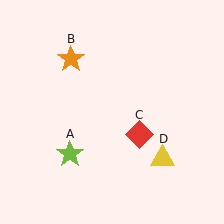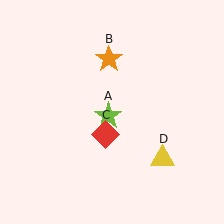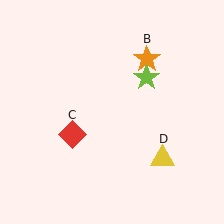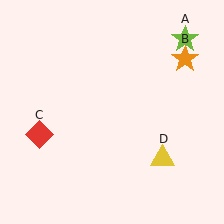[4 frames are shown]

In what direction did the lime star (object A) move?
The lime star (object A) moved up and to the right.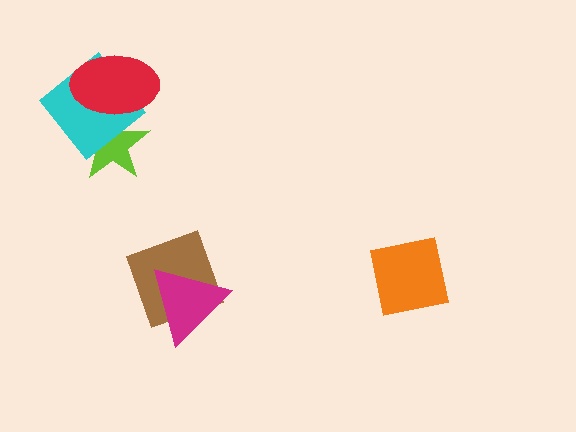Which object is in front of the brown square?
The magenta triangle is in front of the brown square.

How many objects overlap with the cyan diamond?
2 objects overlap with the cyan diamond.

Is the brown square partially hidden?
Yes, it is partially covered by another shape.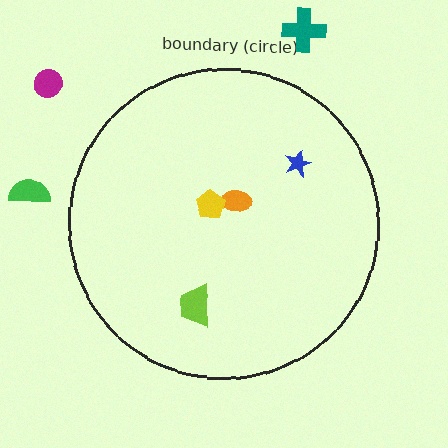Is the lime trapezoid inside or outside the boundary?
Inside.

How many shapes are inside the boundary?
4 inside, 3 outside.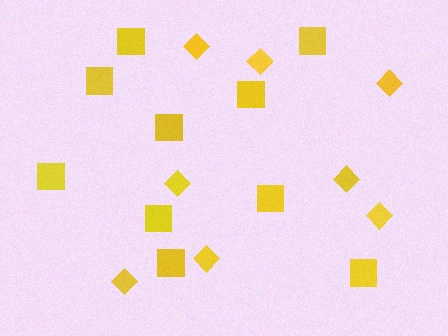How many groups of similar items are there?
There are 2 groups: one group of squares (10) and one group of diamonds (8).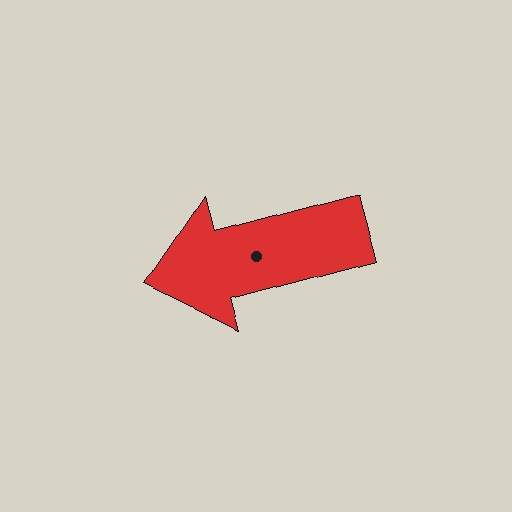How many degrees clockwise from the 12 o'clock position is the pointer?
Approximately 255 degrees.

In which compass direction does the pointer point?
West.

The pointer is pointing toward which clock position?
Roughly 9 o'clock.